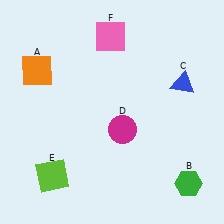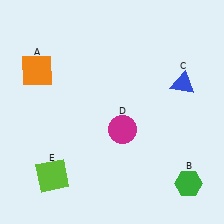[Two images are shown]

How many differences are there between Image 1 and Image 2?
There is 1 difference between the two images.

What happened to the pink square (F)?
The pink square (F) was removed in Image 2. It was in the top-left area of Image 1.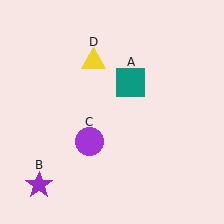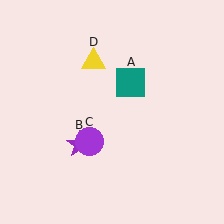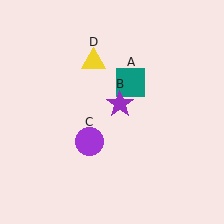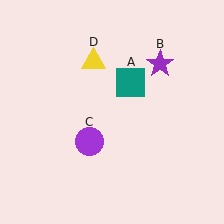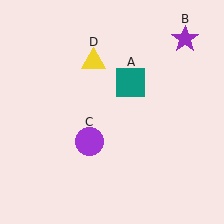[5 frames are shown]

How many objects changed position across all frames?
1 object changed position: purple star (object B).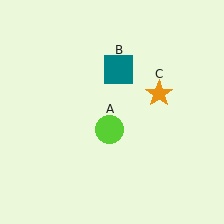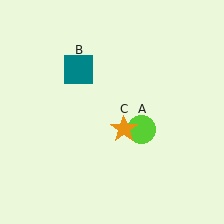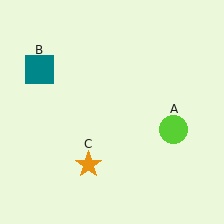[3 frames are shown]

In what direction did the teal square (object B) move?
The teal square (object B) moved left.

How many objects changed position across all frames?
3 objects changed position: lime circle (object A), teal square (object B), orange star (object C).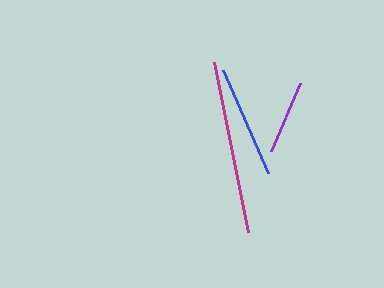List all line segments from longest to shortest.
From longest to shortest: magenta, blue, purple.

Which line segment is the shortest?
The purple line is the shortest at approximately 74 pixels.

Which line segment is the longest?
The magenta line is the longest at approximately 174 pixels.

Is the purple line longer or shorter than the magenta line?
The magenta line is longer than the purple line.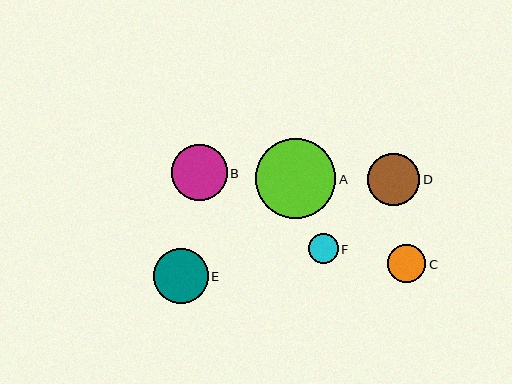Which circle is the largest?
Circle A is the largest with a size of approximately 80 pixels.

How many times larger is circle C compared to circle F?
Circle C is approximately 1.3 times the size of circle F.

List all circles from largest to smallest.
From largest to smallest: A, B, E, D, C, F.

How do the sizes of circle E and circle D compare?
Circle E and circle D are approximately the same size.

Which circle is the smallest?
Circle F is the smallest with a size of approximately 30 pixels.